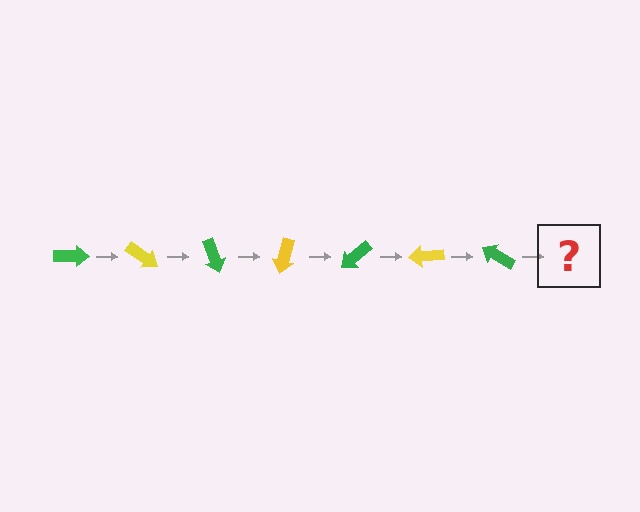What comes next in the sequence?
The next element should be a yellow arrow, rotated 245 degrees from the start.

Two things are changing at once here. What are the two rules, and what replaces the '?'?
The two rules are that it rotates 35 degrees each step and the color cycles through green and yellow. The '?' should be a yellow arrow, rotated 245 degrees from the start.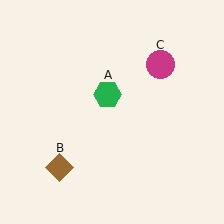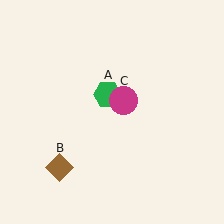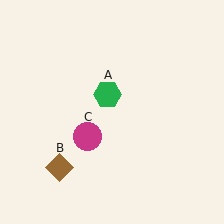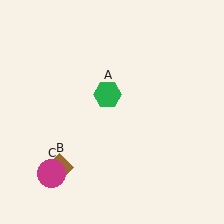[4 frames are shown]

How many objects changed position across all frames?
1 object changed position: magenta circle (object C).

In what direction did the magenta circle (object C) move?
The magenta circle (object C) moved down and to the left.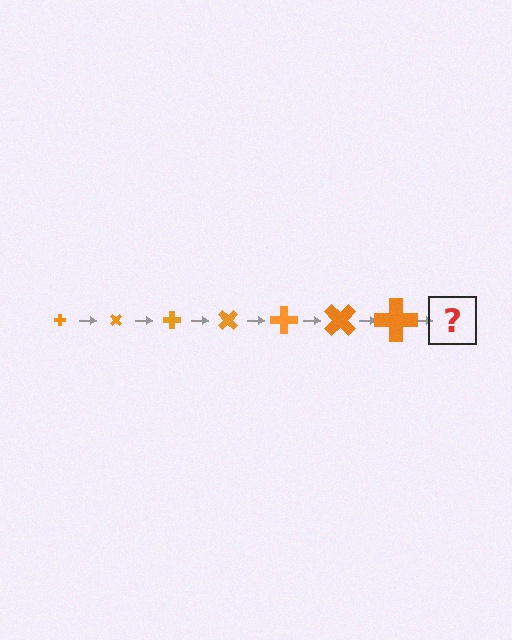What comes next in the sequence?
The next element should be a cross, larger than the previous one and rotated 315 degrees from the start.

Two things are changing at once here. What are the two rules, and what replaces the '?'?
The two rules are that the cross grows larger each step and it rotates 45 degrees each step. The '?' should be a cross, larger than the previous one and rotated 315 degrees from the start.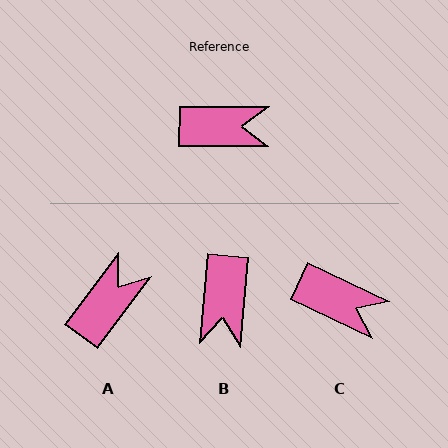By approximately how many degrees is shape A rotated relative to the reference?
Approximately 54 degrees counter-clockwise.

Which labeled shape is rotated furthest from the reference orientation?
B, about 95 degrees away.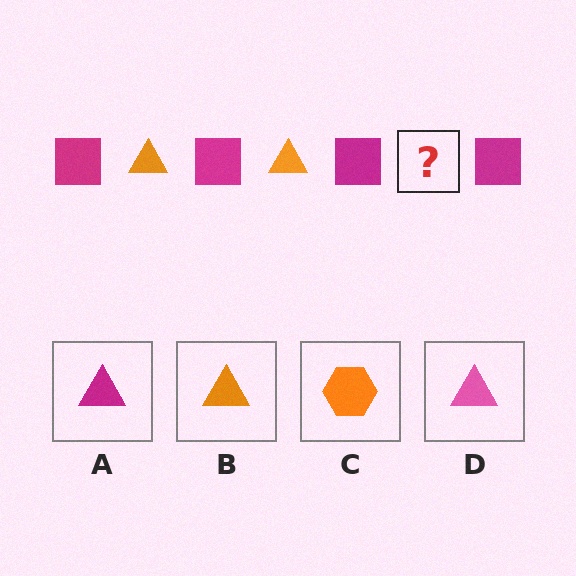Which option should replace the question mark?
Option B.